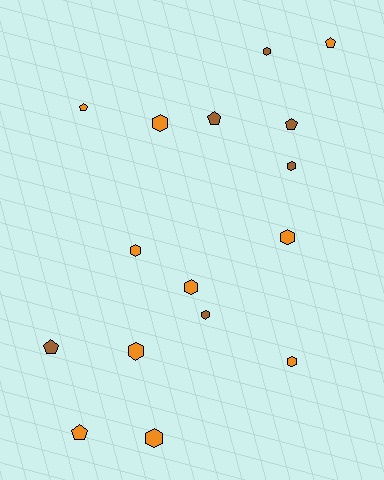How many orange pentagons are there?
There are 3 orange pentagons.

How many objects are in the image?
There are 16 objects.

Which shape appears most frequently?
Hexagon, with 10 objects.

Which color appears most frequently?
Orange, with 10 objects.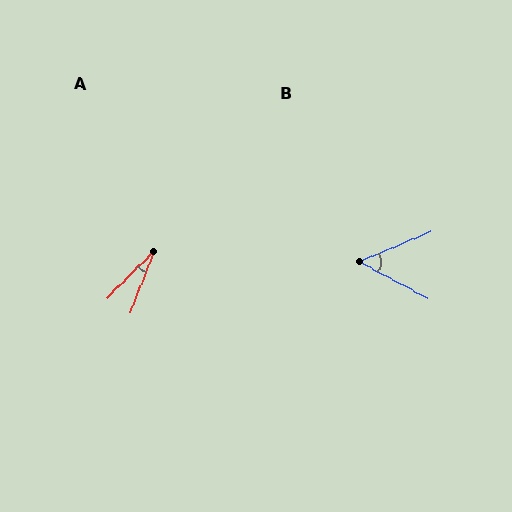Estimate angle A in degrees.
Approximately 24 degrees.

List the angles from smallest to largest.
A (24°), B (51°).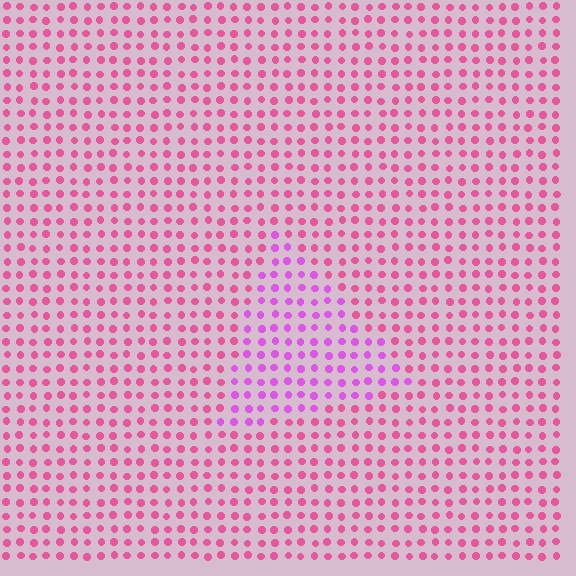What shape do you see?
I see a triangle.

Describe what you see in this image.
The image is filled with small pink elements in a uniform arrangement. A triangle-shaped region is visible where the elements are tinted to a slightly different hue, forming a subtle color boundary.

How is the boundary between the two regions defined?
The boundary is defined purely by a slight shift in hue (about 35 degrees). Spacing, size, and orientation are identical on both sides.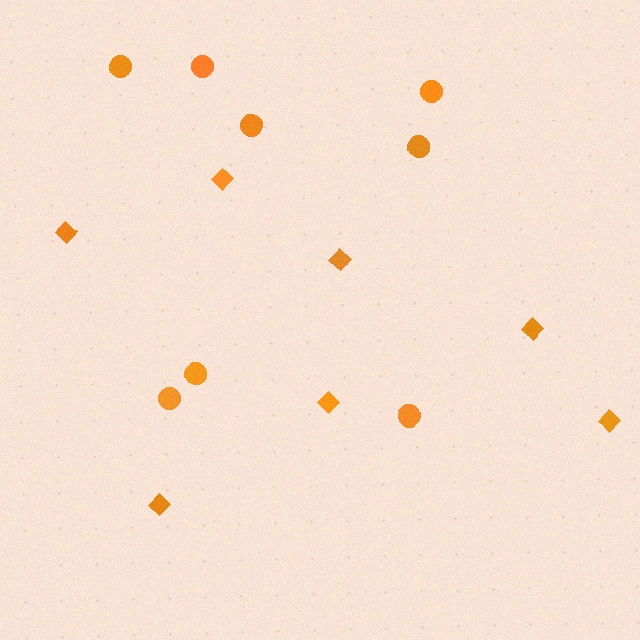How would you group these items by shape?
There are 2 groups: one group of circles (8) and one group of diamonds (7).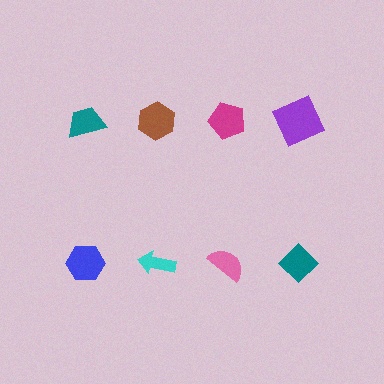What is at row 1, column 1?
A teal trapezoid.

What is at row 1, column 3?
A magenta pentagon.